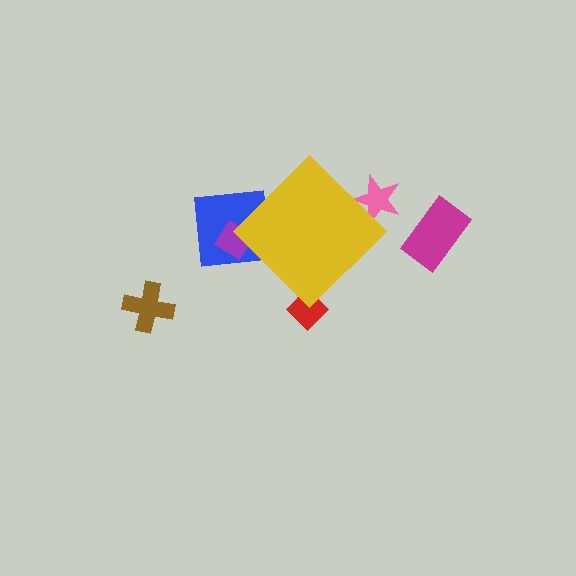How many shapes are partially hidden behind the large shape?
4 shapes are partially hidden.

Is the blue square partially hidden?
Yes, the blue square is partially hidden behind the yellow diamond.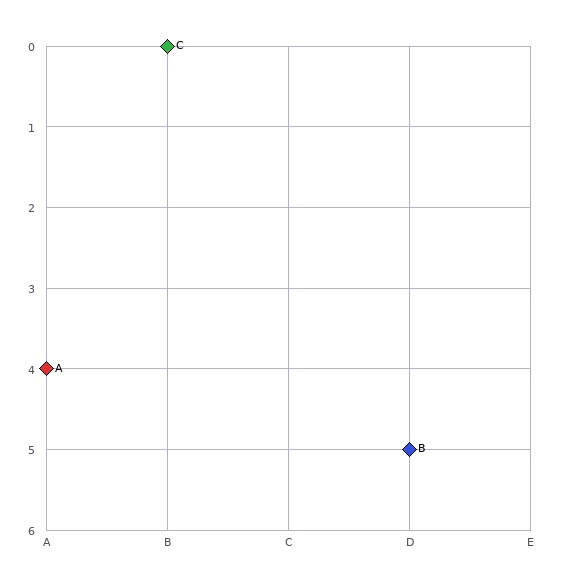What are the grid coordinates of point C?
Point C is at grid coordinates (B, 0).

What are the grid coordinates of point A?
Point A is at grid coordinates (A, 4).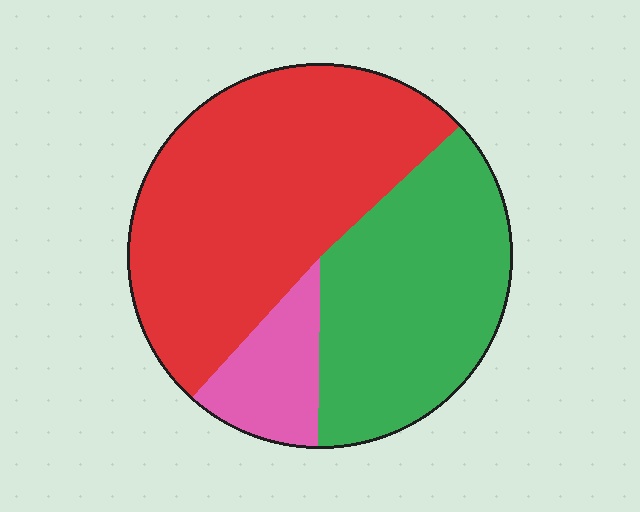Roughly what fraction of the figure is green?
Green covers around 35% of the figure.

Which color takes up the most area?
Red, at roughly 50%.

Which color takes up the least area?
Pink, at roughly 10%.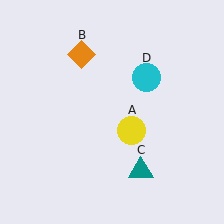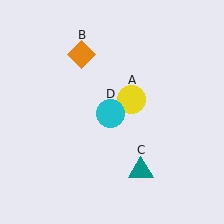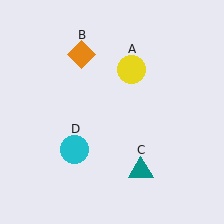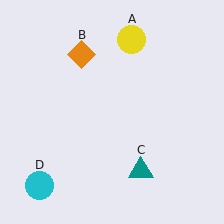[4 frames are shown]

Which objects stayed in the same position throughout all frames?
Orange diamond (object B) and teal triangle (object C) remained stationary.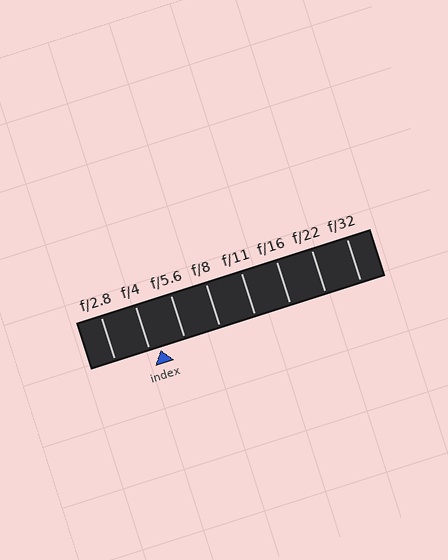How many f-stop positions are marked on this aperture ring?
There are 8 f-stop positions marked.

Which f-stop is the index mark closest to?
The index mark is closest to f/4.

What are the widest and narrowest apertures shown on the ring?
The widest aperture shown is f/2.8 and the narrowest is f/32.